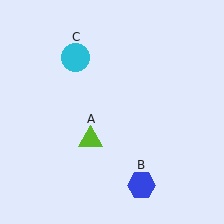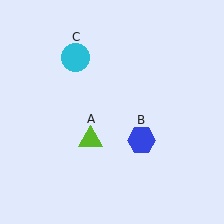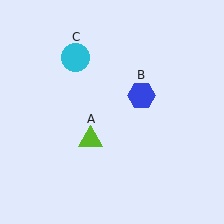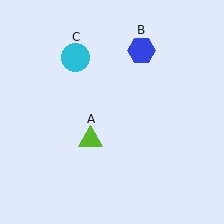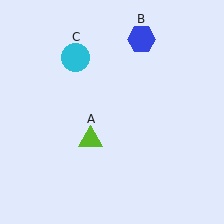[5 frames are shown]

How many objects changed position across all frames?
1 object changed position: blue hexagon (object B).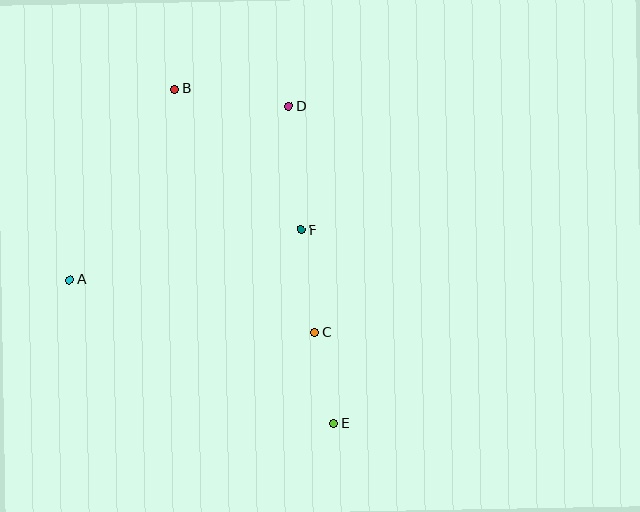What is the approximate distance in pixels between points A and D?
The distance between A and D is approximately 279 pixels.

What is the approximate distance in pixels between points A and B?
The distance between A and B is approximately 218 pixels.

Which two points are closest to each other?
Points C and E are closest to each other.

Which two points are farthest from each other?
Points B and E are farthest from each other.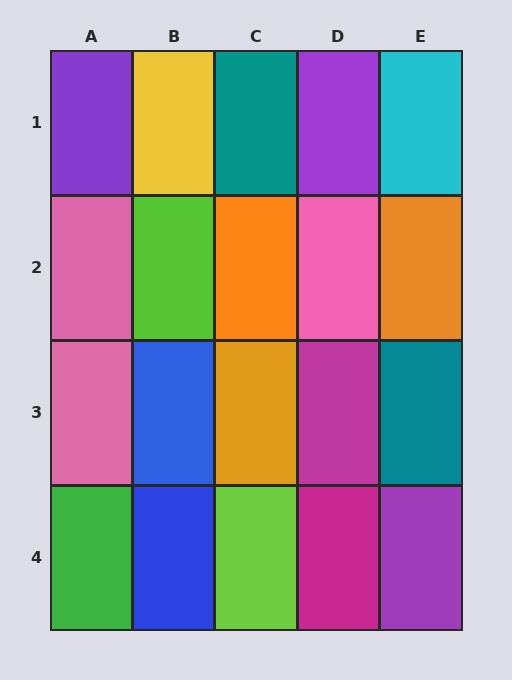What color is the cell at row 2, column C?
Orange.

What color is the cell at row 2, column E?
Orange.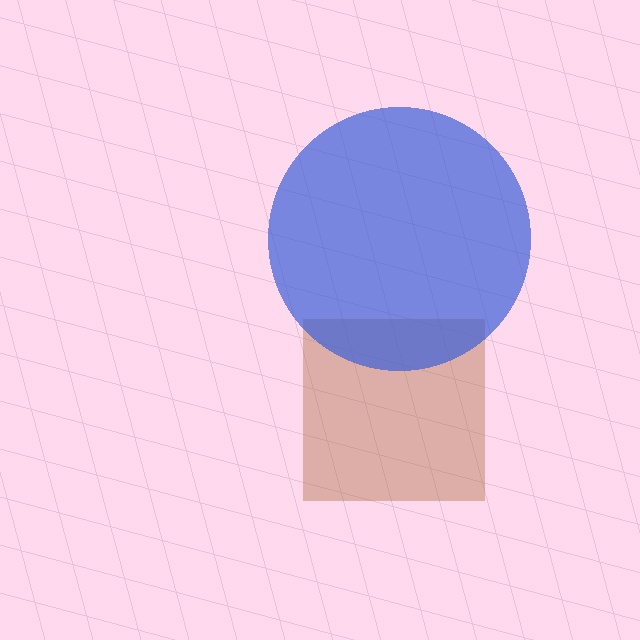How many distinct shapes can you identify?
There are 2 distinct shapes: a brown square, a blue circle.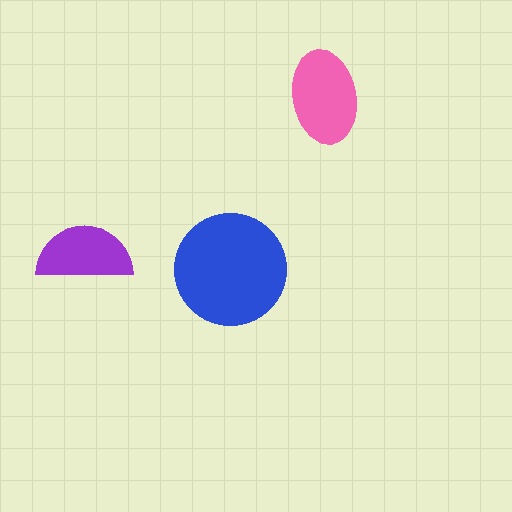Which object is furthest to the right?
The pink ellipse is rightmost.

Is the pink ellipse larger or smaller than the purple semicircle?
Larger.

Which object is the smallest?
The purple semicircle.